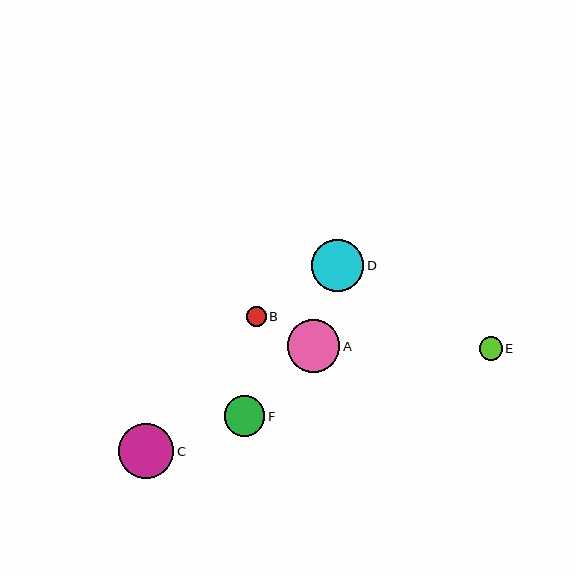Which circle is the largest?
Circle C is the largest with a size of approximately 55 pixels.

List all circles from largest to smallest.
From largest to smallest: C, A, D, F, E, B.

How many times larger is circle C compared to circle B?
Circle C is approximately 2.8 times the size of circle B.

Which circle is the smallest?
Circle B is the smallest with a size of approximately 20 pixels.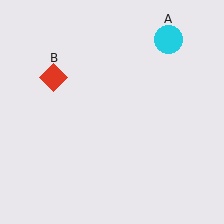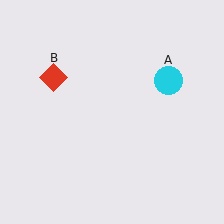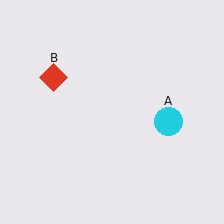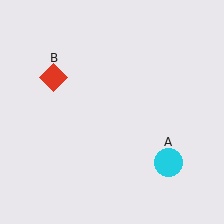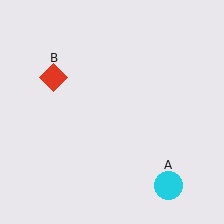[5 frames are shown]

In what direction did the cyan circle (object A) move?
The cyan circle (object A) moved down.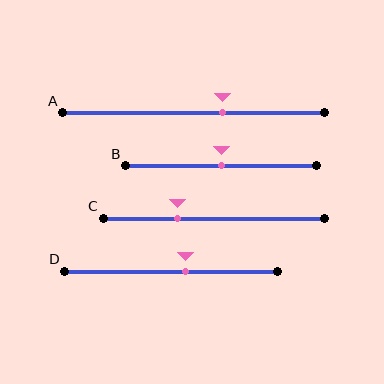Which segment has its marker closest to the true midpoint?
Segment B has its marker closest to the true midpoint.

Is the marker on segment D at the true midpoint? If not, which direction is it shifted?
No, the marker on segment D is shifted to the right by about 7% of the segment length.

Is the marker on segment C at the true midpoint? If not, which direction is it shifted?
No, the marker on segment C is shifted to the left by about 16% of the segment length.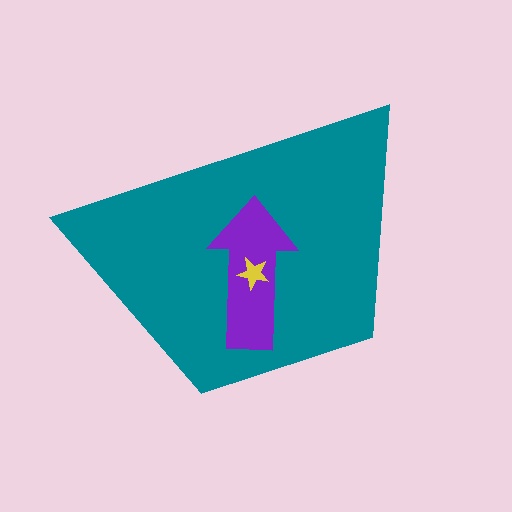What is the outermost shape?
The teal trapezoid.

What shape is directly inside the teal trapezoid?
The purple arrow.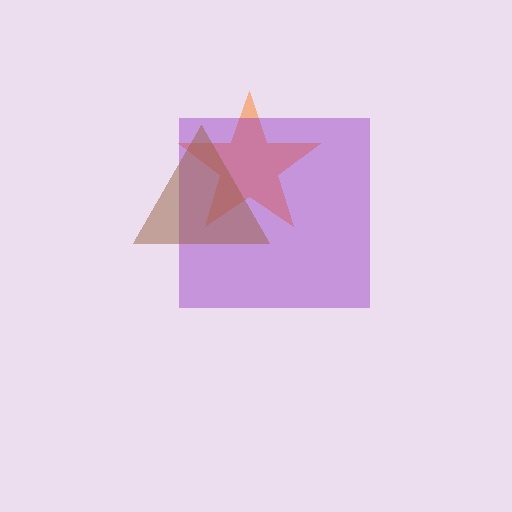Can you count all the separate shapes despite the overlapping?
Yes, there are 3 separate shapes.